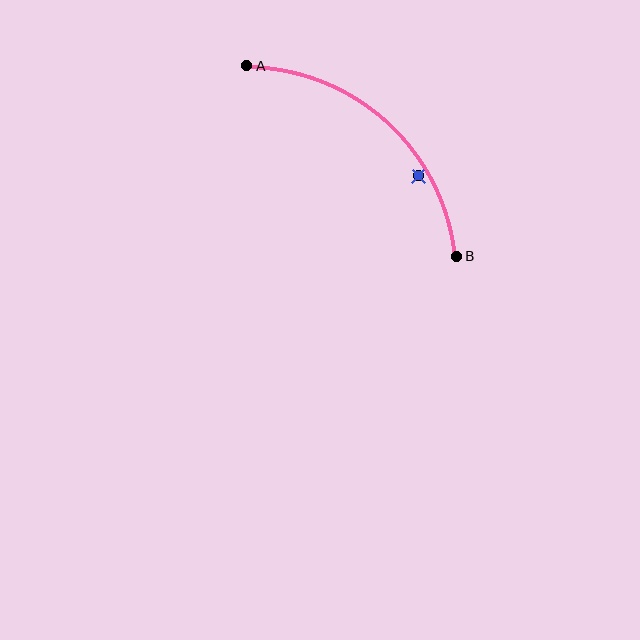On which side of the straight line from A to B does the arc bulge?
The arc bulges above and to the right of the straight line connecting A and B.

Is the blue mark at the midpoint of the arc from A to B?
No — the blue mark does not lie on the arc at all. It sits slightly inside the curve.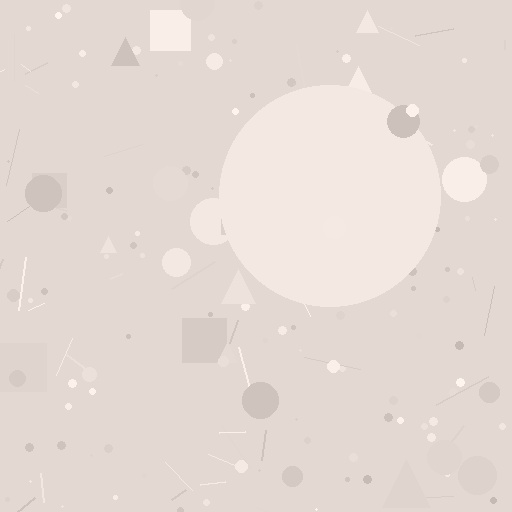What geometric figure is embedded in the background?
A circle is embedded in the background.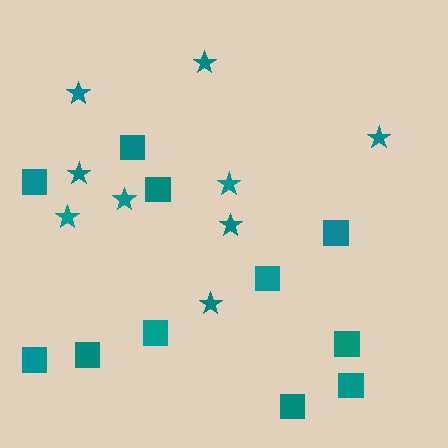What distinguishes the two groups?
There are 2 groups: one group of squares (11) and one group of stars (9).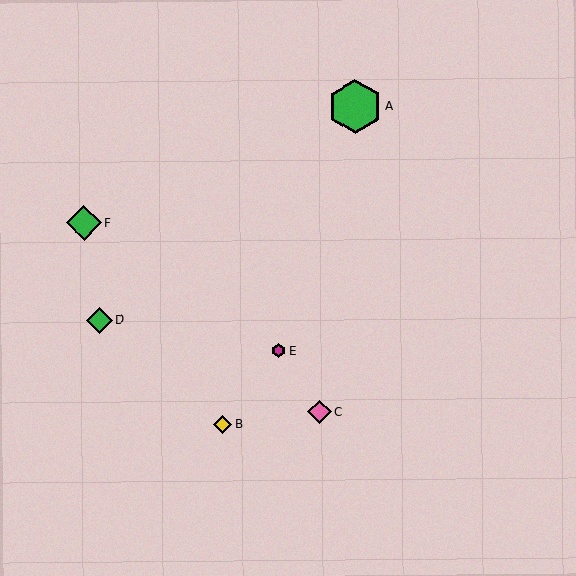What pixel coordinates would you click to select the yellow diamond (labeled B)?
Click at (223, 424) to select the yellow diamond B.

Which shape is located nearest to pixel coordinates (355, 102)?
The green hexagon (labeled A) at (355, 107) is nearest to that location.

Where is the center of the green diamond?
The center of the green diamond is at (100, 320).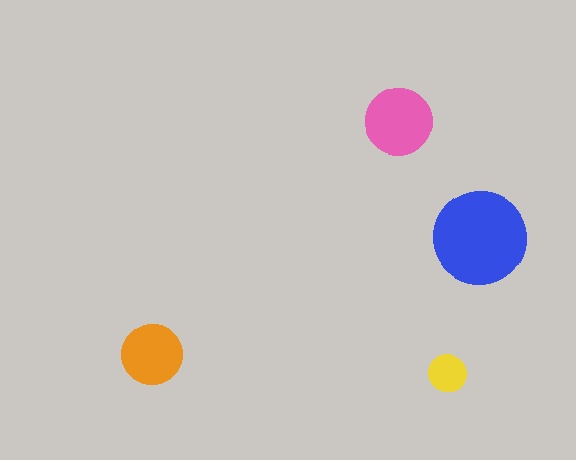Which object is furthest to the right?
The blue circle is rightmost.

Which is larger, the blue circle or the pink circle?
The blue one.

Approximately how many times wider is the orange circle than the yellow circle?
About 1.5 times wider.